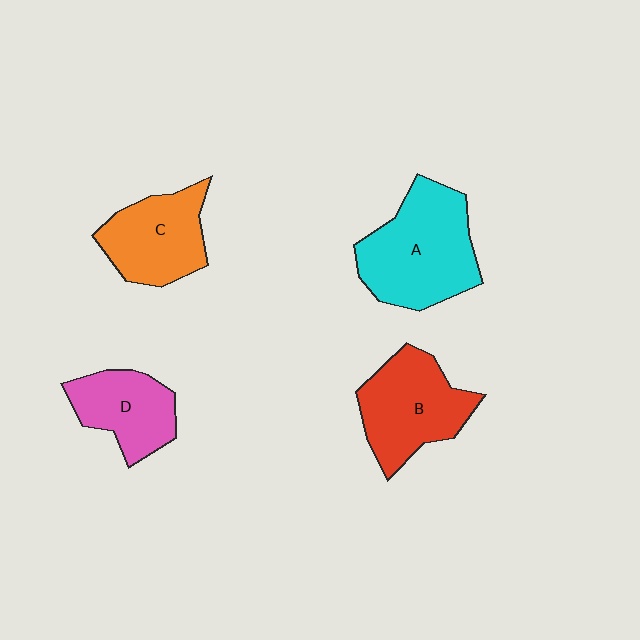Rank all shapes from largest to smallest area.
From largest to smallest: A (cyan), B (red), C (orange), D (pink).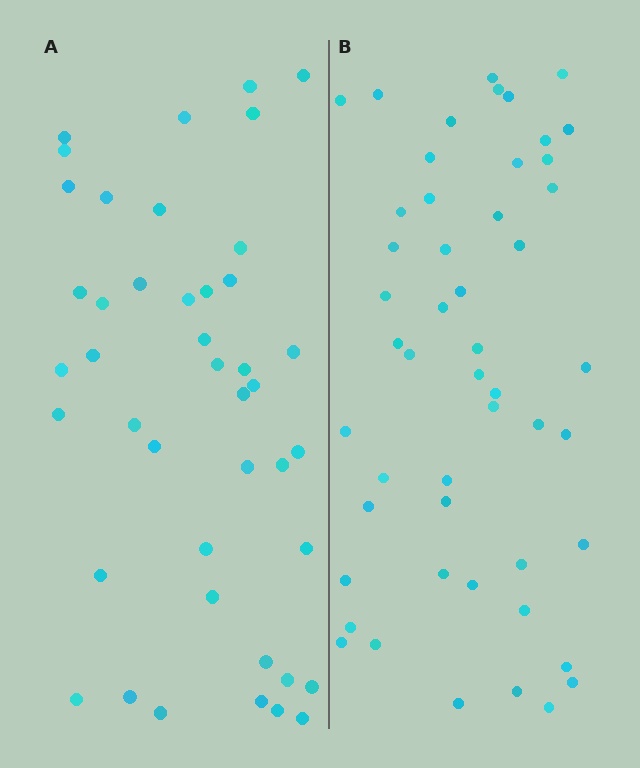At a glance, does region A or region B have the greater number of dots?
Region B (the right region) has more dots.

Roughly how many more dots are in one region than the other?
Region B has roughly 8 or so more dots than region A.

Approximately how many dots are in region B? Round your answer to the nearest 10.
About 50 dots.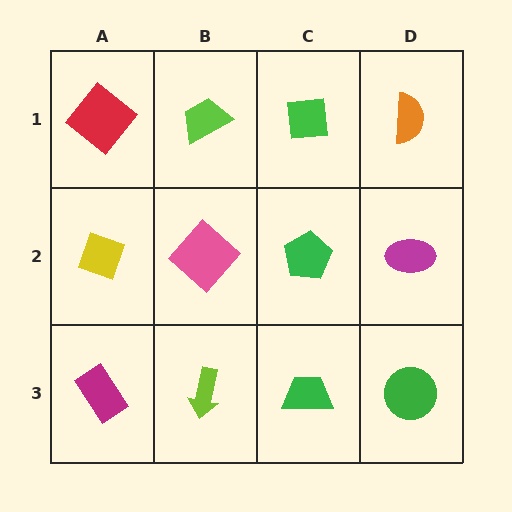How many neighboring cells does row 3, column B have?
3.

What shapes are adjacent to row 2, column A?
A red diamond (row 1, column A), a magenta rectangle (row 3, column A), a pink diamond (row 2, column B).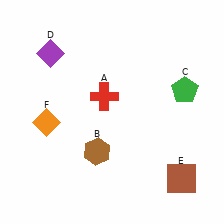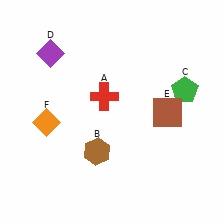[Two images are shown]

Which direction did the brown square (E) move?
The brown square (E) moved up.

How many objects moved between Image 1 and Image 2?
1 object moved between the two images.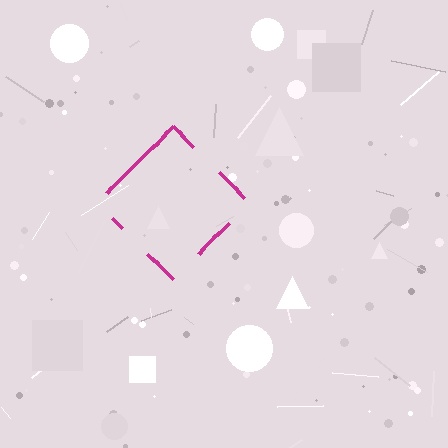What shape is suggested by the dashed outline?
The dashed outline suggests a diamond.